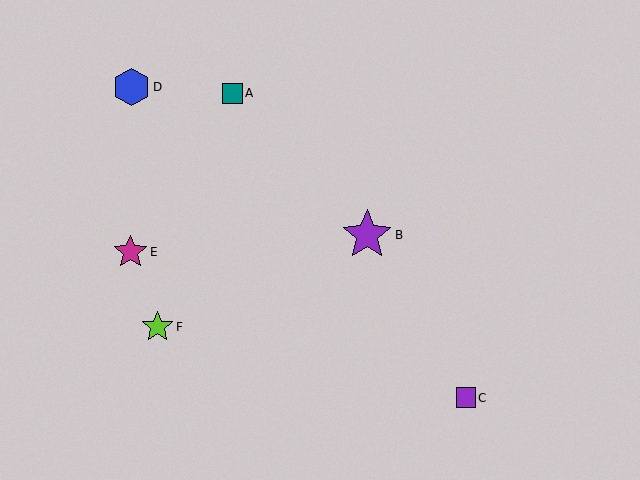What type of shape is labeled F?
Shape F is a lime star.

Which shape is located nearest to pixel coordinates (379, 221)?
The purple star (labeled B) at (367, 235) is nearest to that location.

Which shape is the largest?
The purple star (labeled B) is the largest.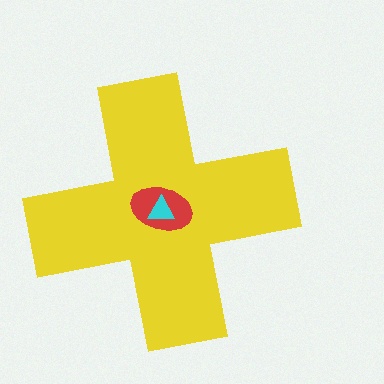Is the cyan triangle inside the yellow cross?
Yes.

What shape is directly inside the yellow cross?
The red ellipse.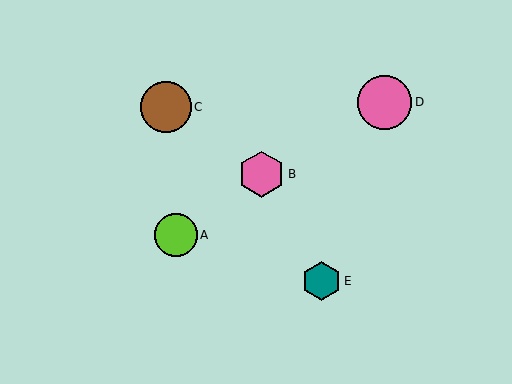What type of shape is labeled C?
Shape C is a brown circle.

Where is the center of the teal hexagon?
The center of the teal hexagon is at (322, 281).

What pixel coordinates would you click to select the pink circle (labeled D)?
Click at (385, 102) to select the pink circle D.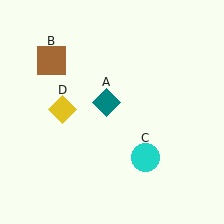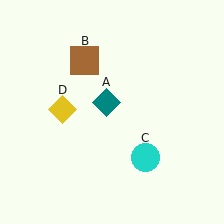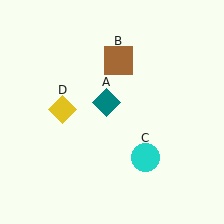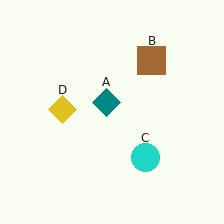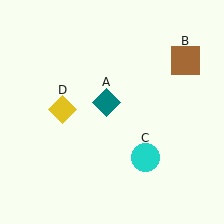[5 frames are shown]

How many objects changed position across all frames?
1 object changed position: brown square (object B).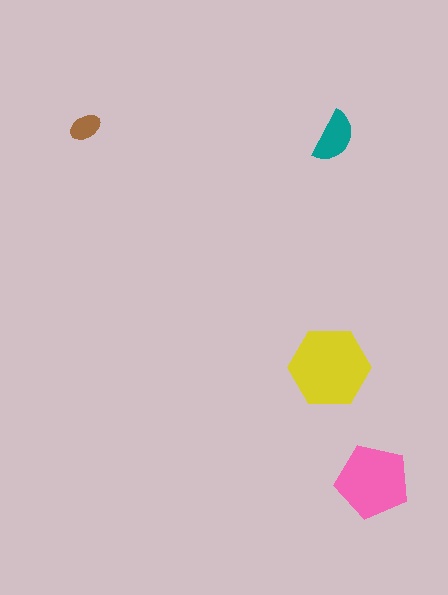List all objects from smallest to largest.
The brown ellipse, the teal semicircle, the pink pentagon, the yellow hexagon.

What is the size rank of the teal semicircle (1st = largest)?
3rd.